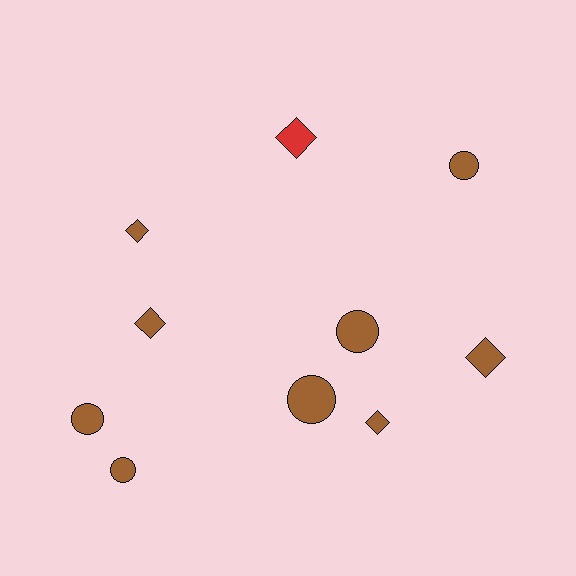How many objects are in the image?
There are 10 objects.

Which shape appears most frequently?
Diamond, with 5 objects.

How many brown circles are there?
There are 5 brown circles.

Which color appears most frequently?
Brown, with 9 objects.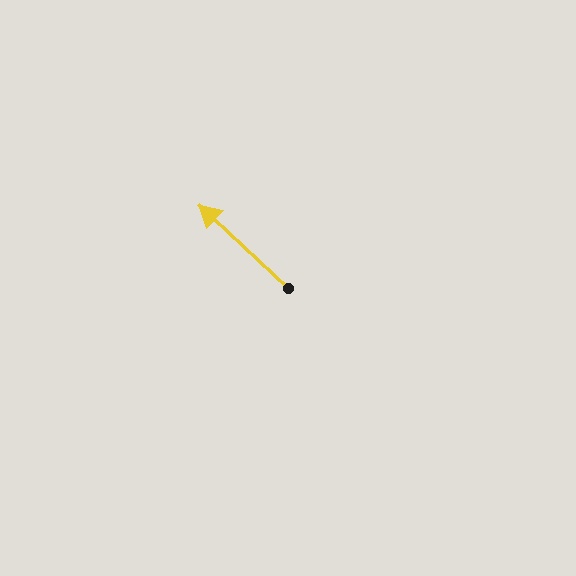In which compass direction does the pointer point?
Northwest.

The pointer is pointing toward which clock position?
Roughly 10 o'clock.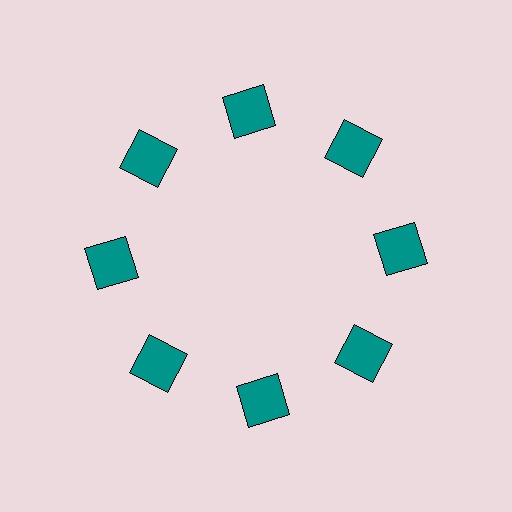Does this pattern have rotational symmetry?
Yes, this pattern has 8-fold rotational symmetry. It looks the same after rotating 45 degrees around the center.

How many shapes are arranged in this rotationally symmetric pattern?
There are 8 shapes, arranged in 8 groups of 1.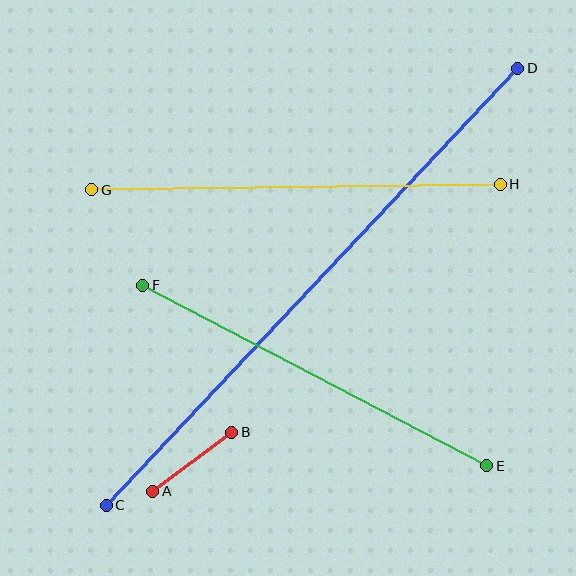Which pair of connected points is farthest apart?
Points C and D are farthest apart.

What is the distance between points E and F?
The distance is approximately 389 pixels.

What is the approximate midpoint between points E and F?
The midpoint is at approximately (315, 375) pixels.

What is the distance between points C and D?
The distance is approximately 600 pixels.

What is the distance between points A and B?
The distance is approximately 98 pixels.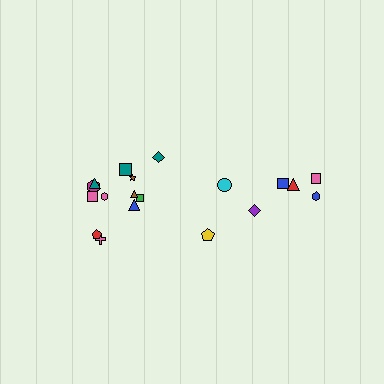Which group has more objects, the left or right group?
The left group.